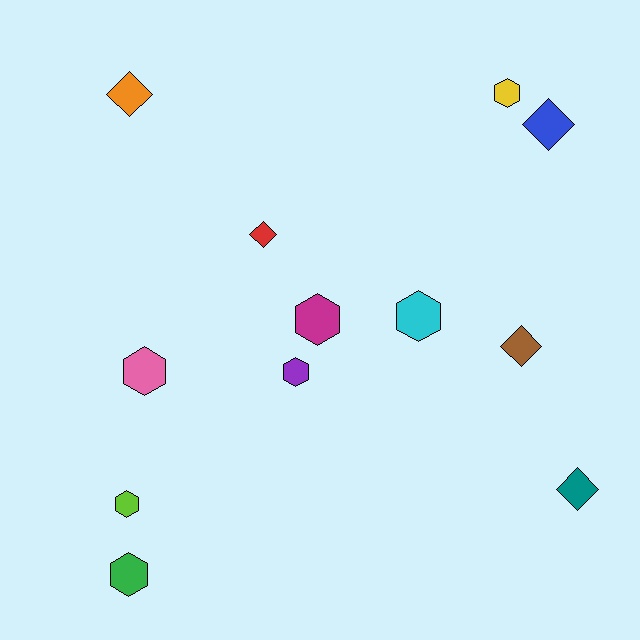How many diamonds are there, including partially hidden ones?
There are 5 diamonds.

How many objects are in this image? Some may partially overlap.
There are 12 objects.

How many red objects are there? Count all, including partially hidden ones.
There is 1 red object.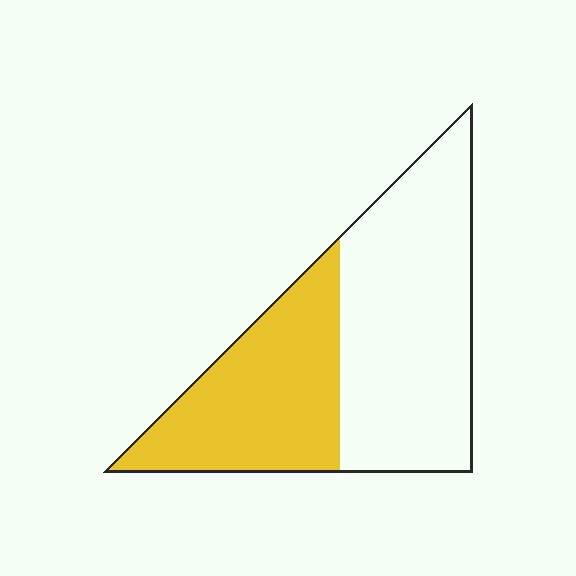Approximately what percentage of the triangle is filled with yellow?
Approximately 40%.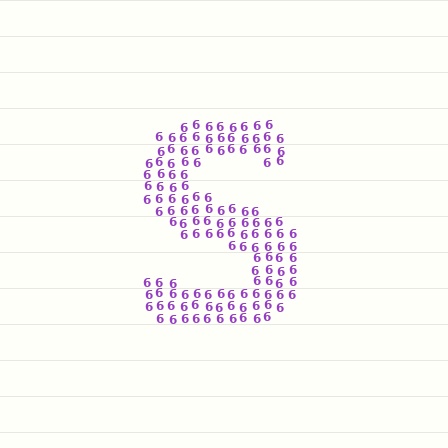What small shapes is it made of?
It is made of small digit 6's.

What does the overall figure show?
The overall figure shows the letter S.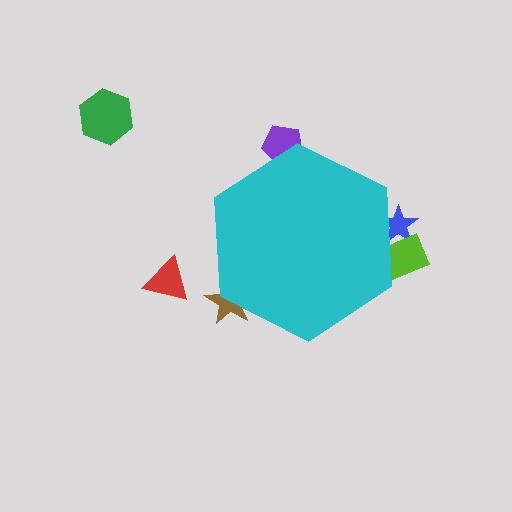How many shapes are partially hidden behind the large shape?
4 shapes are partially hidden.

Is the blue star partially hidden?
Yes, the blue star is partially hidden behind the cyan hexagon.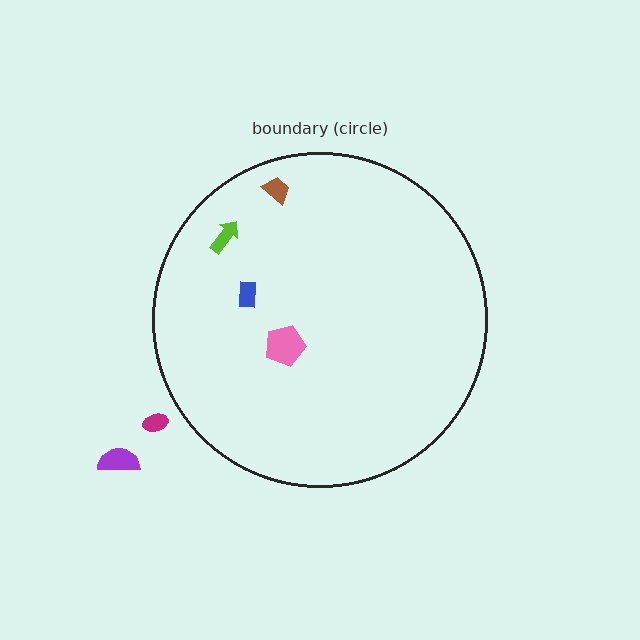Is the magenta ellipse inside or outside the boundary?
Outside.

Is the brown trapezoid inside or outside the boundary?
Inside.